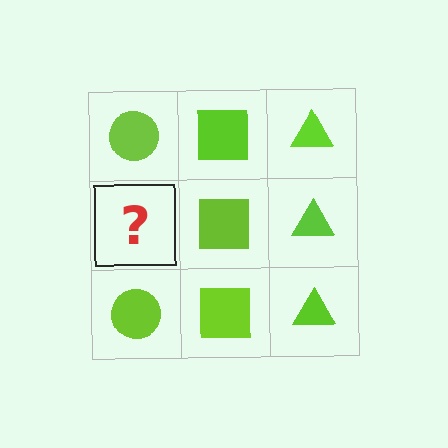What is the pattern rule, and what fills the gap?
The rule is that each column has a consistent shape. The gap should be filled with a lime circle.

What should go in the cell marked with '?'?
The missing cell should contain a lime circle.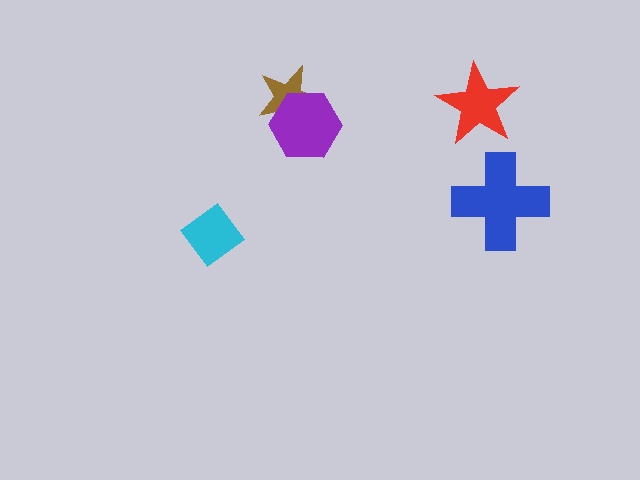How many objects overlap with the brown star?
1 object overlaps with the brown star.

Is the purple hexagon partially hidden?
No, no other shape covers it.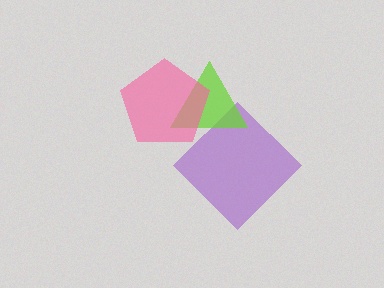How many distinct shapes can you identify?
There are 3 distinct shapes: a purple diamond, a lime triangle, a pink pentagon.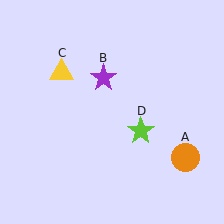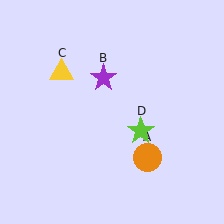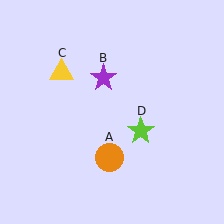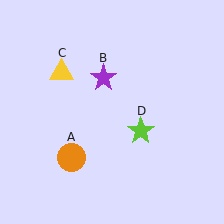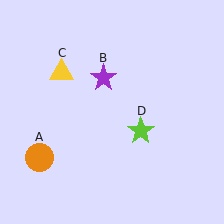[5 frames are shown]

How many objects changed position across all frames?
1 object changed position: orange circle (object A).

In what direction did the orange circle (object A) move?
The orange circle (object A) moved left.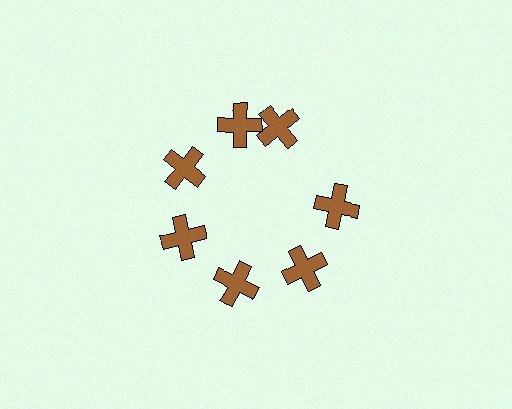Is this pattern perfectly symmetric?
No. The 7 brown crosses are arranged in a ring, but one element near the 1 o'clock position is rotated out of alignment along the ring, breaking the 7-fold rotational symmetry.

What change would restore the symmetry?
The symmetry would be restored by rotating it back into even spacing with its neighbors so that all 7 crosses sit at equal angles and equal distance from the center.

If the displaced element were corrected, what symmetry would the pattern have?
It would have 7-fold rotational symmetry — the pattern would map onto itself every 51 degrees.